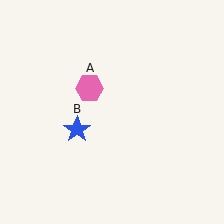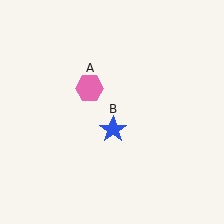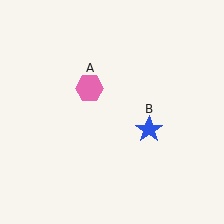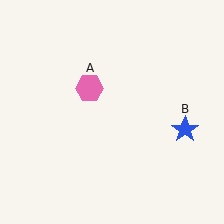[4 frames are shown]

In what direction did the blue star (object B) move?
The blue star (object B) moved right.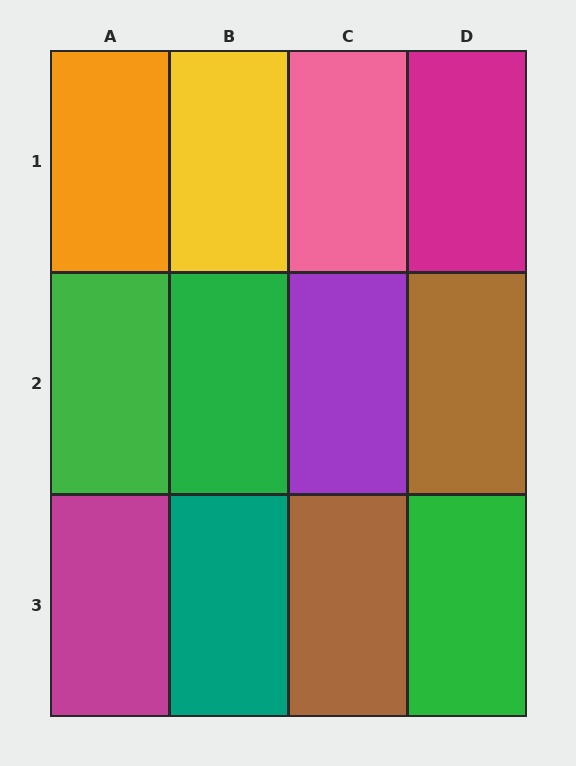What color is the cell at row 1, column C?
Pink.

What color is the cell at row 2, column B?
Green.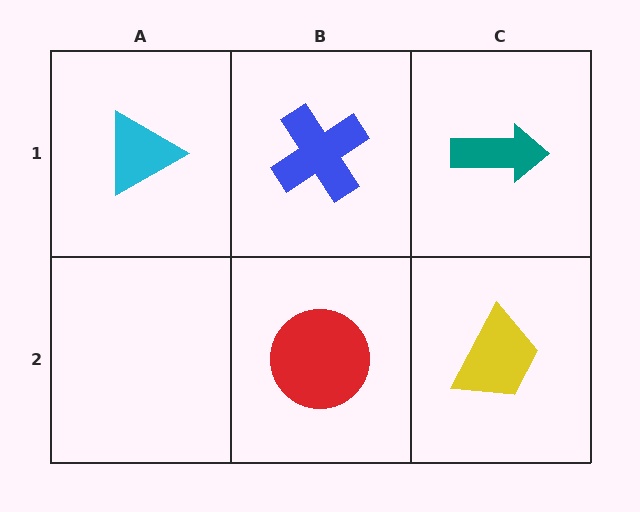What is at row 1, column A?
A cyan triangle.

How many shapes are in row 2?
2 shapes.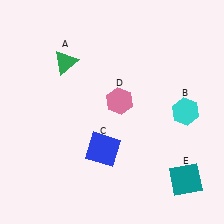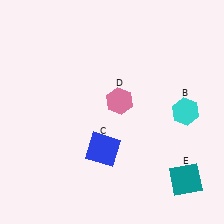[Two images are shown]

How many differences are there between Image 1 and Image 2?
There is 1 difference between the two images.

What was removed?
The green triangle (A) was removed in Image 2.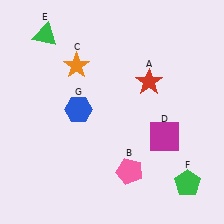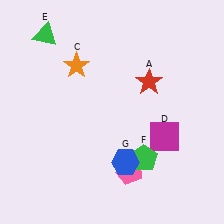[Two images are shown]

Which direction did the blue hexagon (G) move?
The blue hexagon (G) moved down.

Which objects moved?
The objects that moved are: the green pentagon (F), the blue hexagon (G).